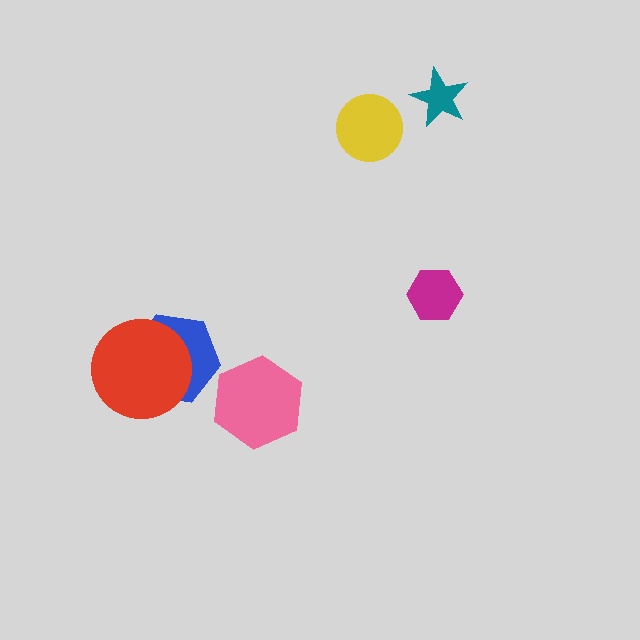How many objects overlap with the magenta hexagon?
0 objects overlap with the magenta hexagon.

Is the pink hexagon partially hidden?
No, no other shape covers it.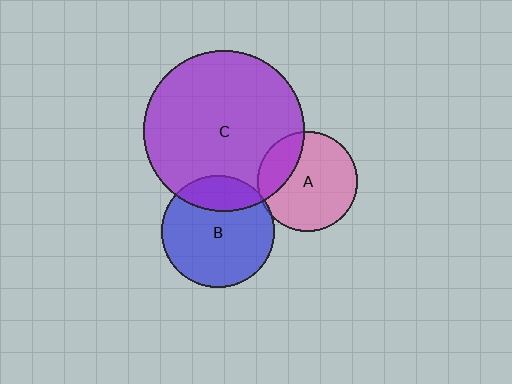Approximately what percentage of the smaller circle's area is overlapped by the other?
Approximately 20%.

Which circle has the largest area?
Circle C (purple).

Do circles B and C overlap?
Yes.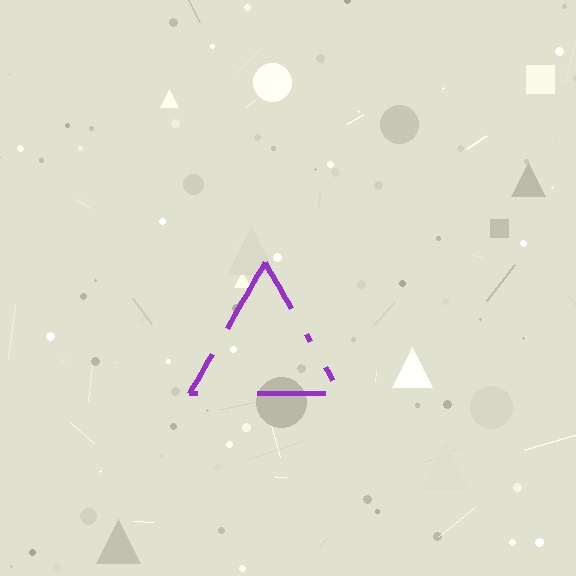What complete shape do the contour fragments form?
The contour fragments form a triangle.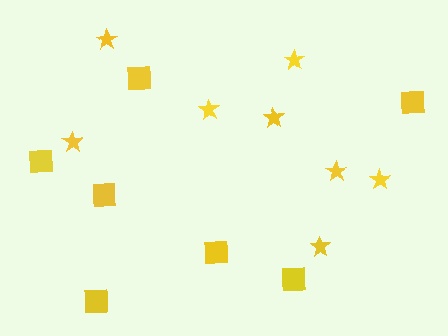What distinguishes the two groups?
There are 2 groups: one group of stars (8) and one group of squares (7).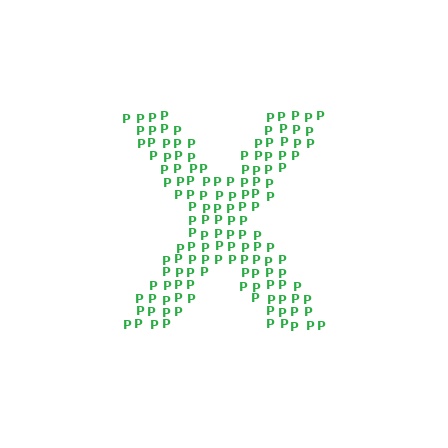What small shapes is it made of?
It is made of small letter P's.